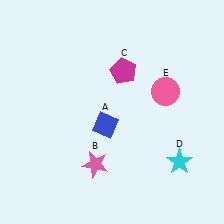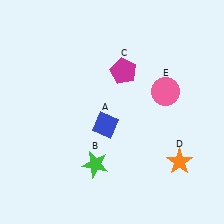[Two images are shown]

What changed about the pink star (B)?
In Image 1, B is pink. In Image 2, it changed to green.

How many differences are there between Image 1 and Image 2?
There are 2 differences between the two images.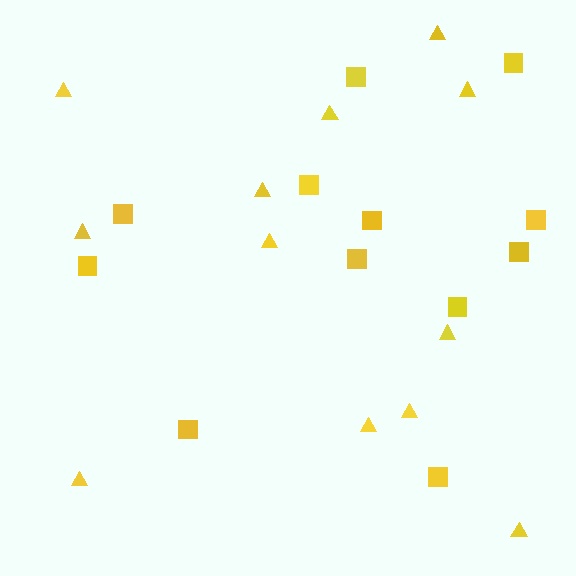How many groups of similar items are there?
There are 2 groups: one group of triangles (12) and one group of squares (12).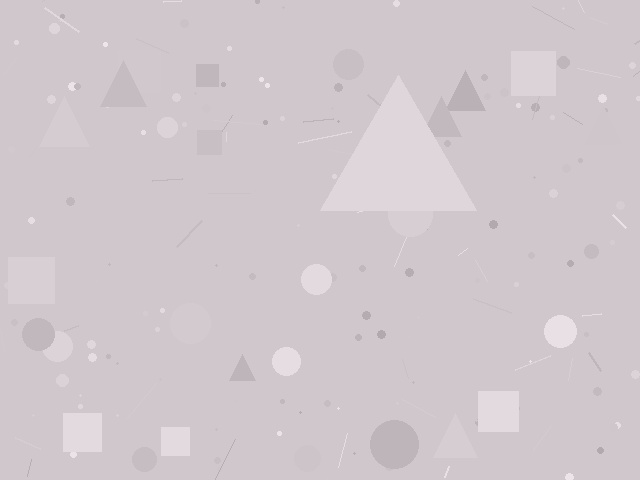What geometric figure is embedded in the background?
A triangle is embedded in the background.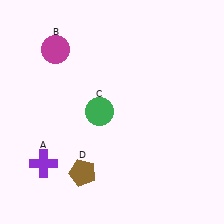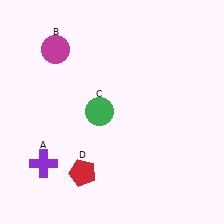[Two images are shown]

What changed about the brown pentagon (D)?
In Image 1, D is brown. In Image 2, it changed to red.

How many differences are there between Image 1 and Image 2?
There is 1 difference between the two images.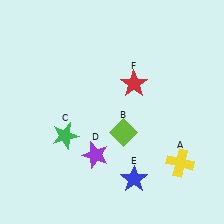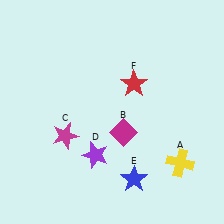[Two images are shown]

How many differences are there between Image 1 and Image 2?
There are 2 differences between the two images.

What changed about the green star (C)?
In Image 1, C is green. In Image 2, it changed to magenta.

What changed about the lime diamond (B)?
In Image 1, B is lime. In Image 2, it changed to magenta.